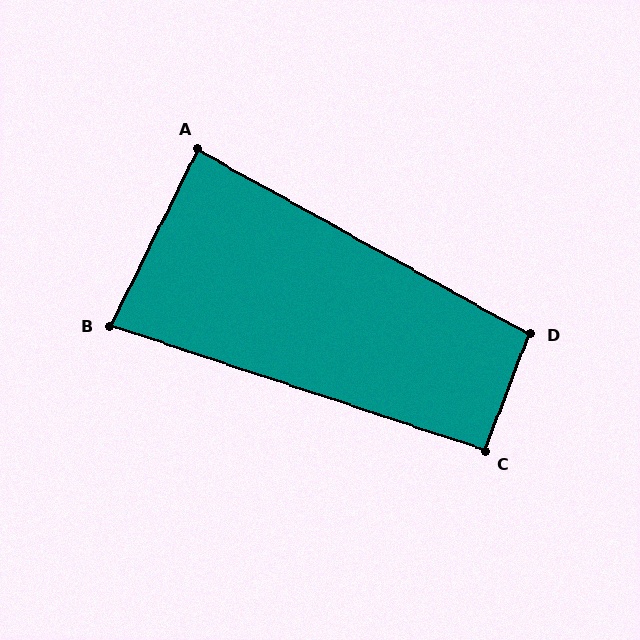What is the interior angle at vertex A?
Approximately 87 degrees (approximately right).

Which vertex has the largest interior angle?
D, at approximately 98 degrees.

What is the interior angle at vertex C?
Approximately 93 degrees (approximately right).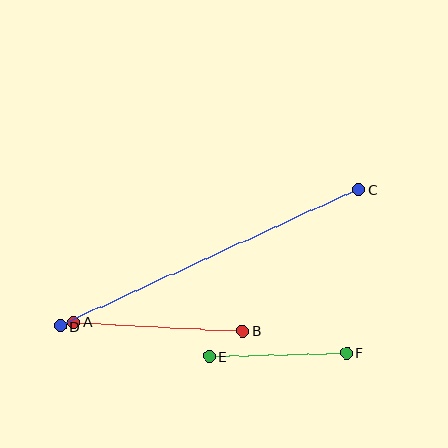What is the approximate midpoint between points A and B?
The midpoint is at approximately (158, 326) pixels.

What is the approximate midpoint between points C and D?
The midpoint is at approximately (210, 258) pixels.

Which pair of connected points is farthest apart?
Points C and D are farthest apart.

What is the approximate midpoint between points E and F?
The midpoint is at approximately (278, 355) pixels.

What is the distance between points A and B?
The distance is approximately 169 pixels.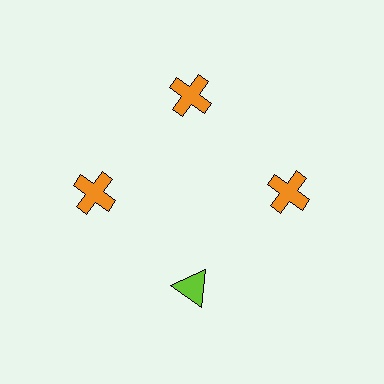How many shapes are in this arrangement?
There are 4 shapes arranged in a ring pattern.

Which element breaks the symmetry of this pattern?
The lime triangle at roughly the 6 o'clock position breaks the symmetry. All other shapes are orange crosses.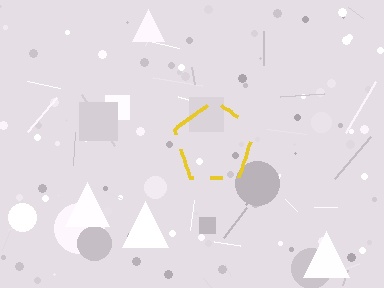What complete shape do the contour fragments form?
The contour fragments form a pentagon.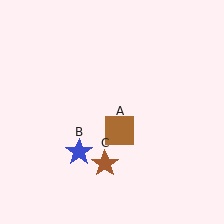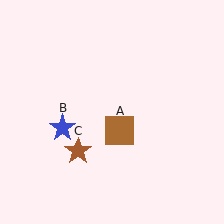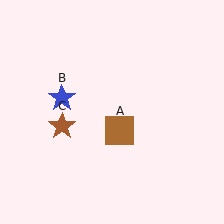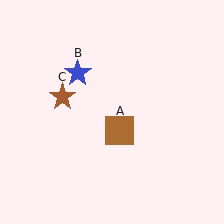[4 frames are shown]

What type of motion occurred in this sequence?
The blue star (object B), brown star (object C) rotated clockwise around the center of the scene.